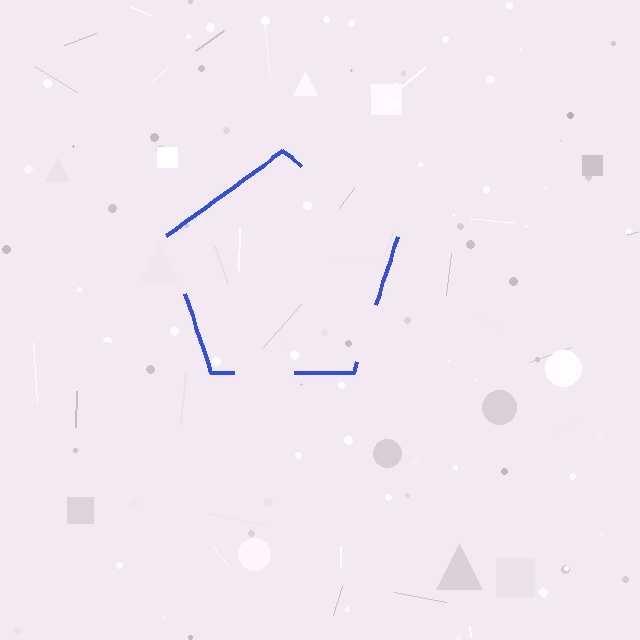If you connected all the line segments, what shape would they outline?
They would outline a pentagon.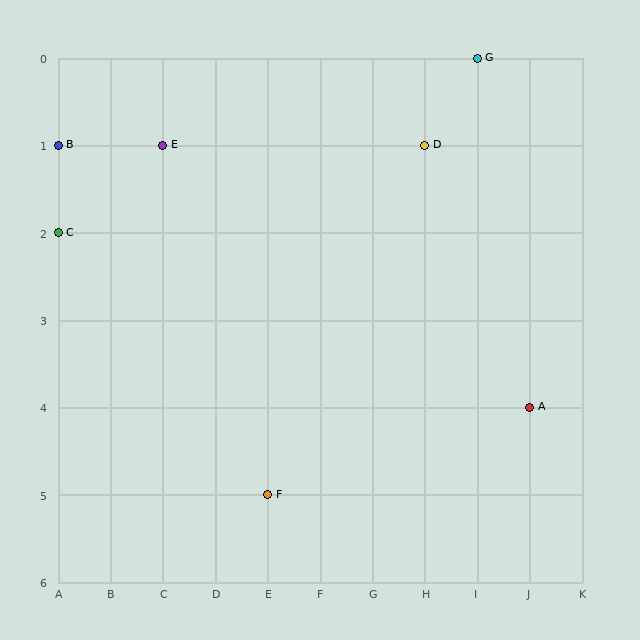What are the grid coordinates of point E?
Point E is at grid coordinates (C, 1).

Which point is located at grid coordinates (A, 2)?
Point C is at (A, 2).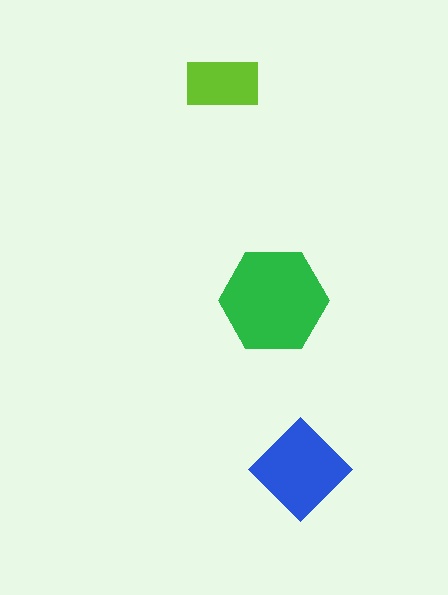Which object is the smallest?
The lime rectangle.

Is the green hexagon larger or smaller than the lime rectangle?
Larger.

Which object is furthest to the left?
The lime rectangle is leftmost.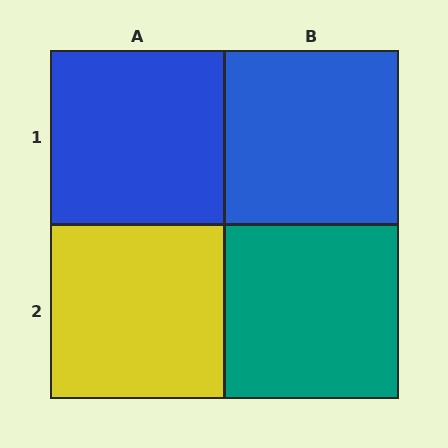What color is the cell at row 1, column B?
Blue.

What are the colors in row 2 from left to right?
Yellow, teal.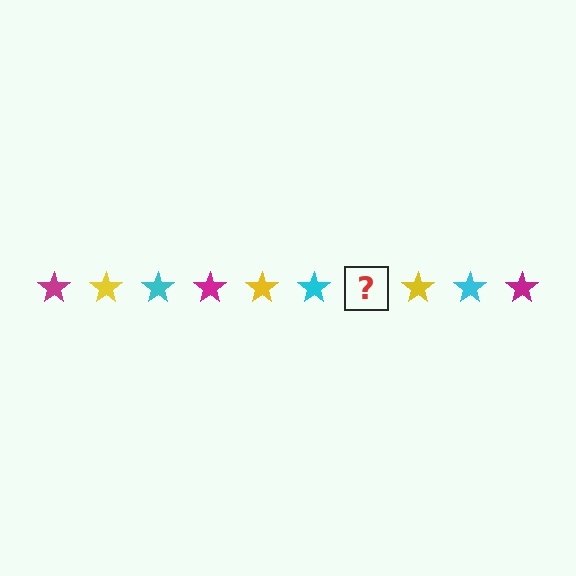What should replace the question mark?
The question mark should be replaced with a magenta star.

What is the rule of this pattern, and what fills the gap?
The rule is that the pattern cycles through magenta, yellow, cyan stars. The gap should be filled with a magenta star.